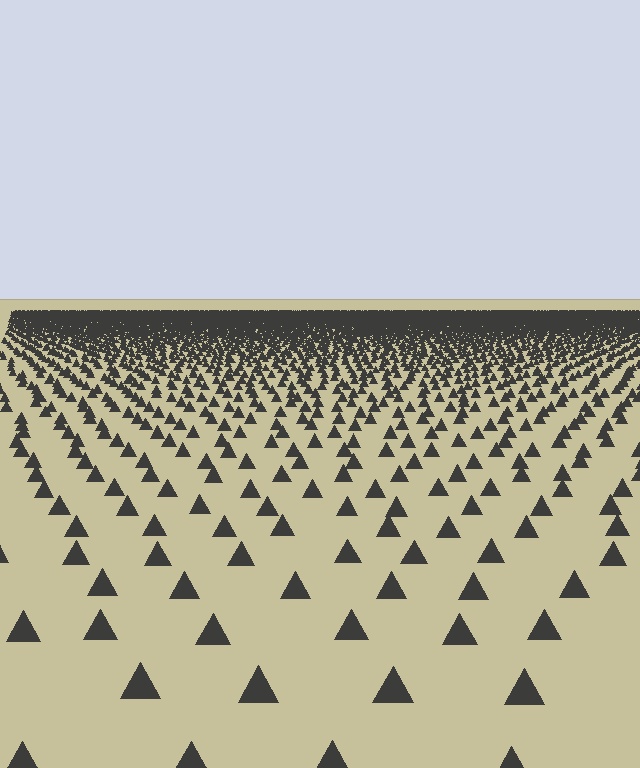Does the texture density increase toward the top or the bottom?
Density increases toward the top.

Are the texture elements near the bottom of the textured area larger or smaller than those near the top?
Larger. Near the bottom, elements are closer to the viewer and appear at a bigger on-screen size.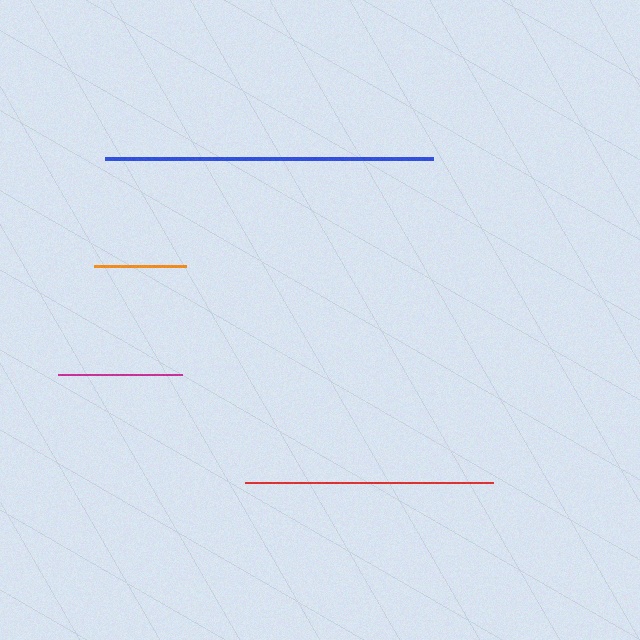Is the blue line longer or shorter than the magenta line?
The blue line is longer than the magenta line.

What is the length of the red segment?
The red segment is approximately 247 pixels long.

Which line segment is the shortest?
The orange line is the shortest at approximately 92 pixels.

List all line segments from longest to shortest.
From longest to shortest: blue, red, magenta, orange.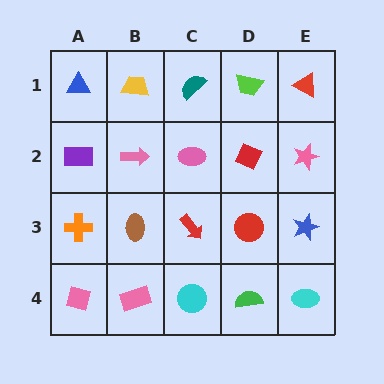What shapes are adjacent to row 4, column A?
An orange cross (row 3, column A), a pink rectangle (row 4, column B).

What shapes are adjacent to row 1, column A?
A purple rectangle (row 2, column A), a yellow trapezoid (row 1, column B).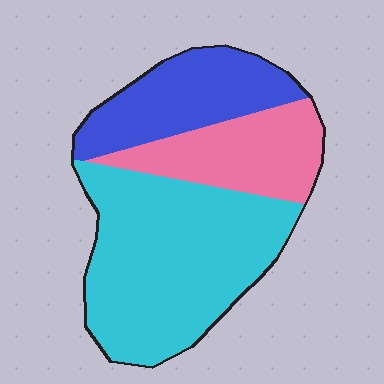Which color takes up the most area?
Cyan, at roughly 55%.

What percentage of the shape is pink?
Pink takes up less than a quarter of the shape.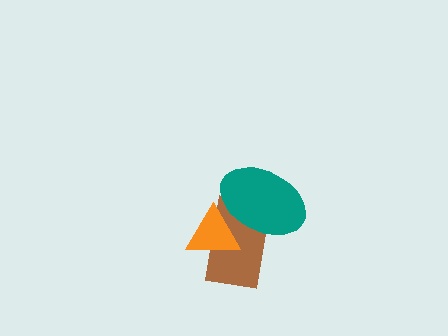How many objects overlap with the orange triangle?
2 objects overlap with the orange triangle.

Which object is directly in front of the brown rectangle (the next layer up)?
The teal ellipse is directly in front of the brown rectangle.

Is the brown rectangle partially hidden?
Yes, it is partially covered by another shape.